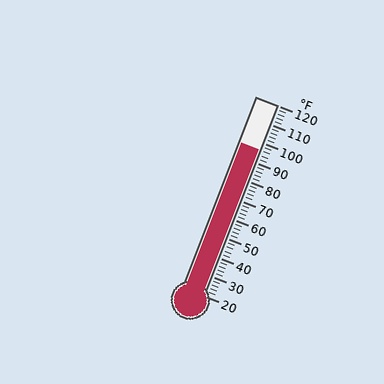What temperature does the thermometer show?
The thermometer shows approximately 96°F.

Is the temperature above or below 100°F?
The temperature is below 100°F.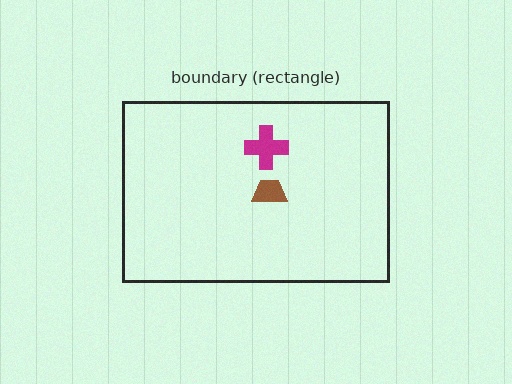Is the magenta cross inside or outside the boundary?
Inside.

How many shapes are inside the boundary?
2 inside, 0 outside.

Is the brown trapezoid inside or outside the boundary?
Inside.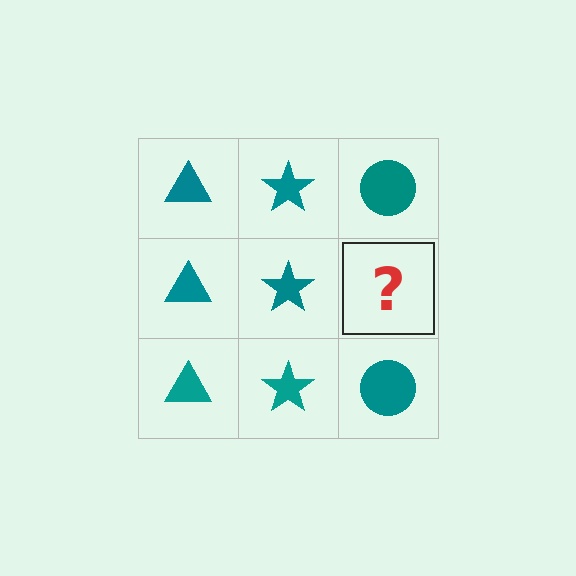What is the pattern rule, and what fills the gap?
The rule is that each column has a consistent shape. The gap should be filled with a teal circle.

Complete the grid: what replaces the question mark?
The question mark should be replaced with a teal circle.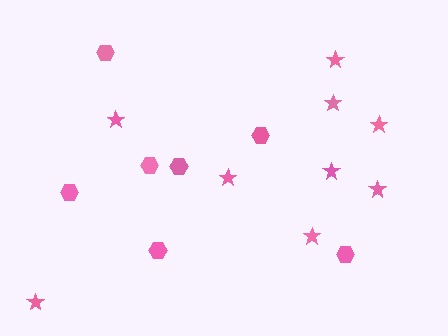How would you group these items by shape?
There are 2 groups: one group of stars (9) and one group of hexagons (7).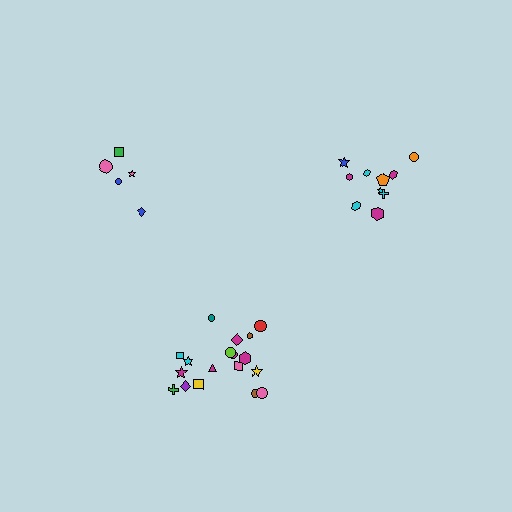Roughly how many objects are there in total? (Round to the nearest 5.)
Roughly 35 objects in total.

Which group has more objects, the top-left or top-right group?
The top-right group.